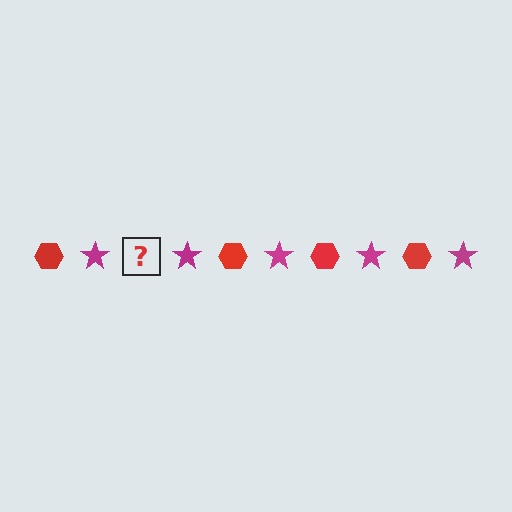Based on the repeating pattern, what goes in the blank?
The blank should be a red hexagon.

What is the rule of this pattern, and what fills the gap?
The rule is that the pattern alternates between red hexagon and magenta star. The gap should be filled with a red hexagon.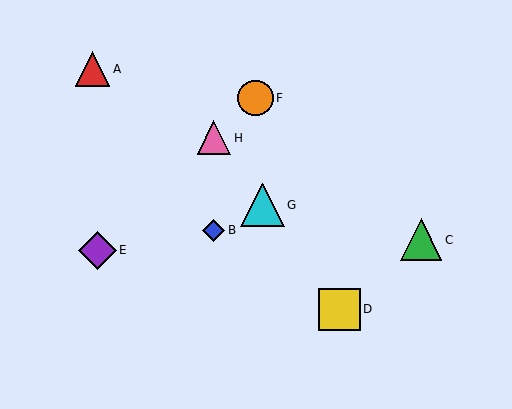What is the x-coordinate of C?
Object C is at x≈421.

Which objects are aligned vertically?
Objects B, H are aligned vertically.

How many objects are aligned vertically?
2 objects (B, H) are aligned vertically.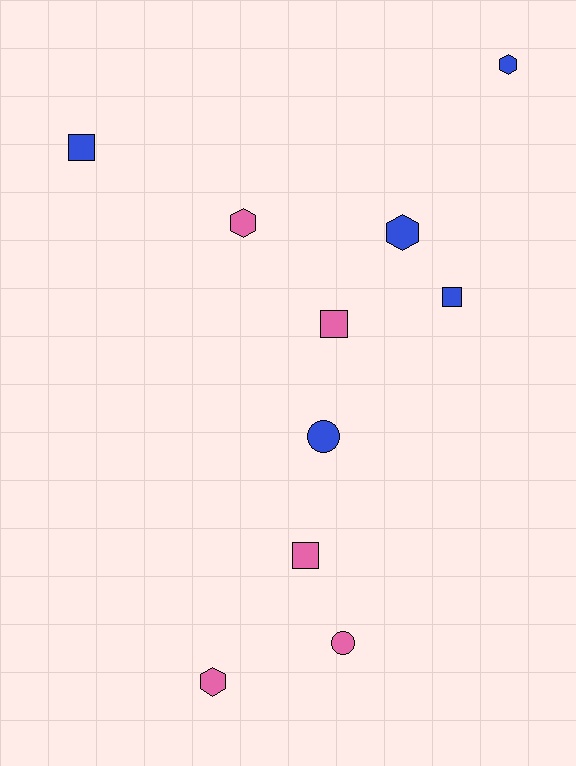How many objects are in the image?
There are 10 objects.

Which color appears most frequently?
Blue, with 5 objects.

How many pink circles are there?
There is 1 pink circle.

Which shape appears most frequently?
Hexagon, with 4 objects.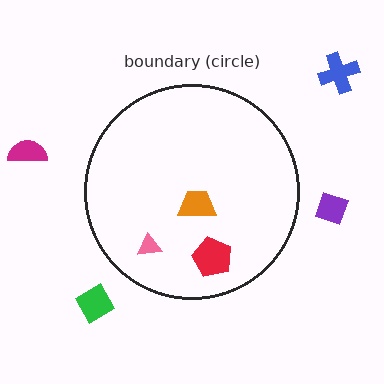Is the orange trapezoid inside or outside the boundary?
Inside.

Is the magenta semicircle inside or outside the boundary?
Outside.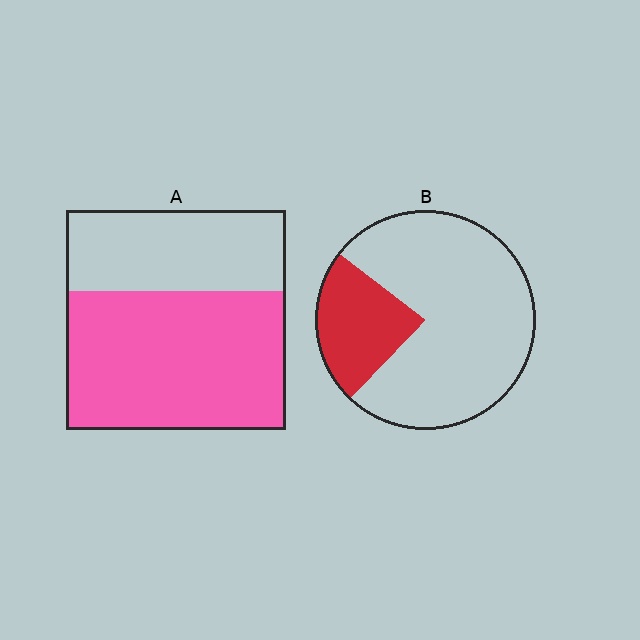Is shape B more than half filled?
No.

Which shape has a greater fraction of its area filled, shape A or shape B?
Shape A.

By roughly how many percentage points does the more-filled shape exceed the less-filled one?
By roughly 40 percentage points (A over B).